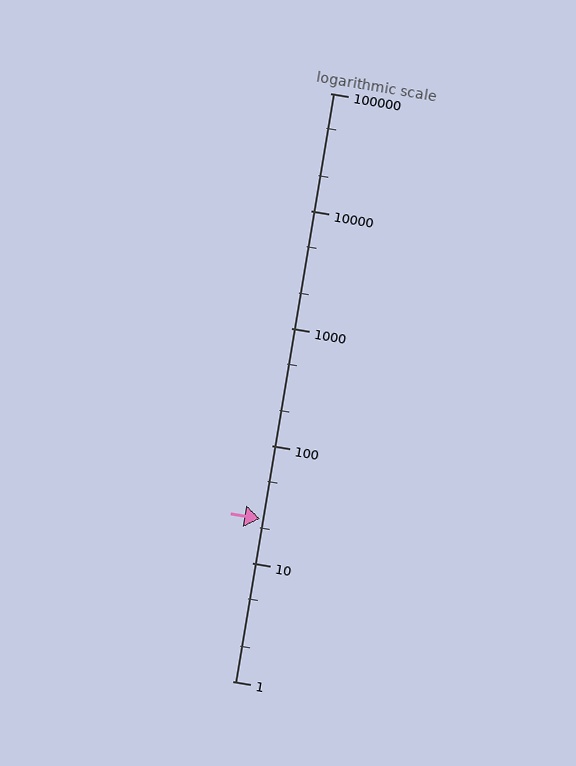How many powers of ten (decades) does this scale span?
The scale spans 5 decades, from 1 to 100000.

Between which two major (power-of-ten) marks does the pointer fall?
The pointer is between 10 and 100.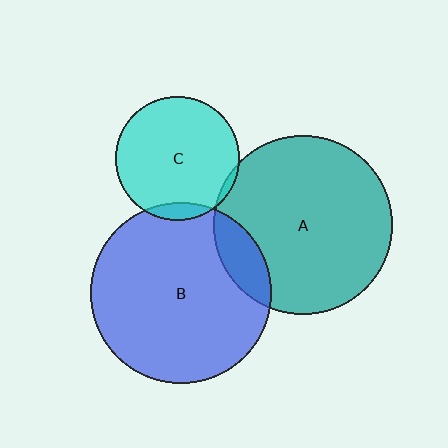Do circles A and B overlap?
Yes.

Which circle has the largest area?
Circle B (blue).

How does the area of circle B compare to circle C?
Approximately 2.1 times.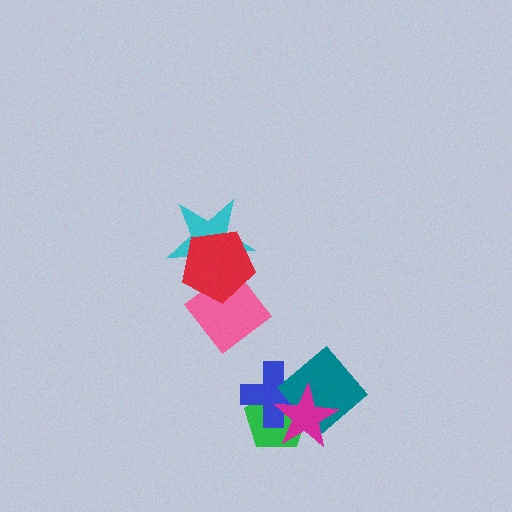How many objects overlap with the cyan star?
1 object overlaps with the cyan star.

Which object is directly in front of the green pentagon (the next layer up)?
The blue cross is directly in front of the green pentagon.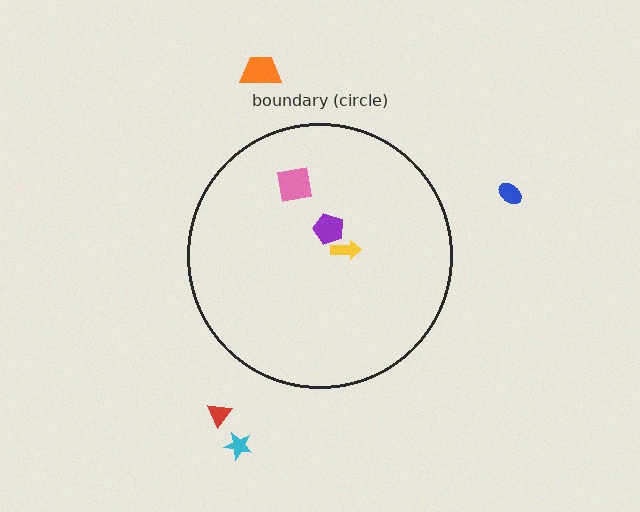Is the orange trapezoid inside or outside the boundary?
Outside.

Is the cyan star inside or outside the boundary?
Outside.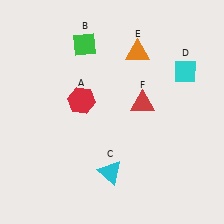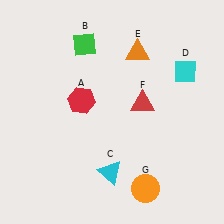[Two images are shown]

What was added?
An orange circle (G) was added in Image 2.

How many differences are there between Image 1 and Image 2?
There is 1 difference between the two images.